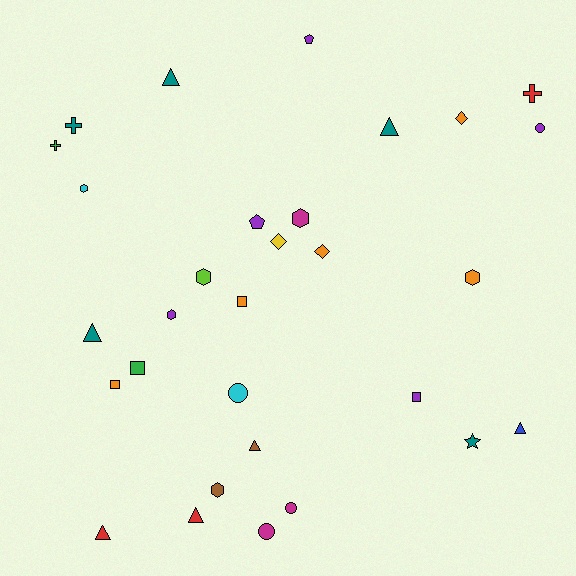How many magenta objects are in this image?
There are 3 magenta objects.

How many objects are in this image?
There are 30 objects.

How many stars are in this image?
There is 1 star.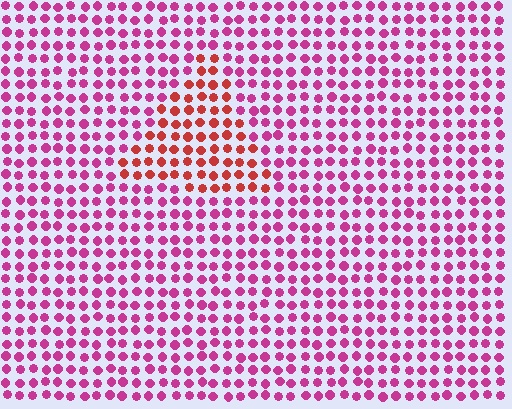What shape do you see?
I see a triangle.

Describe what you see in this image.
The image is filled with small magenta elements in a uniform arrangement. A triangle-shaped region is visible where the elements are tinted to a slightly different hue, forming a subtle color boundary.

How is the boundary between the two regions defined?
The boundary is defined purely by a slight shift in hue (about 39 degrees). Spacing, size, and orientation are identical on both sides.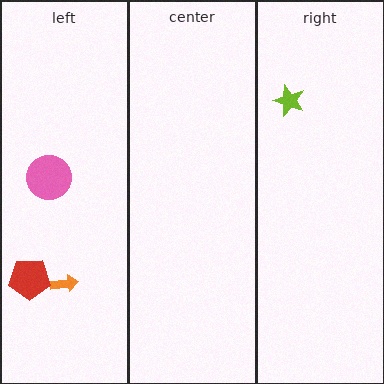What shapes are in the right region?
The lime star.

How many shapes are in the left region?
3.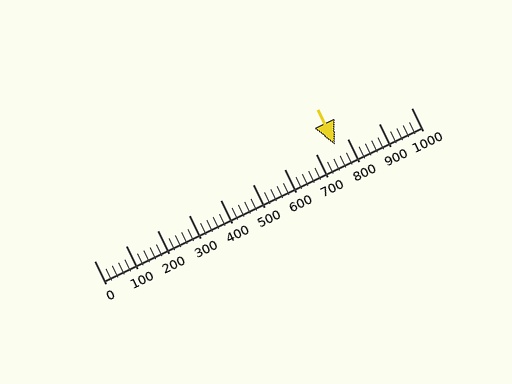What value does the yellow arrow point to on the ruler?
The yellow arrow points to approximately 760.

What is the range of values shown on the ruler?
The ruler shows values from 0 to 1000.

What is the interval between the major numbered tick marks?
The major tick marks are spaced 100 units apart.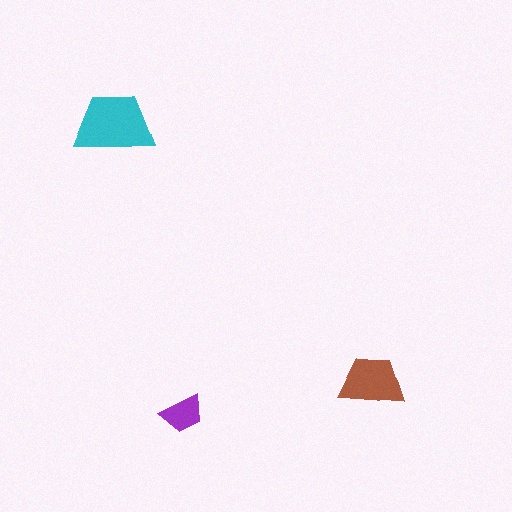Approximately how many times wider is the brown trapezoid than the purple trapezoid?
About 1.5 times wider.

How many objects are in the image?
There are 3 objects in the image.